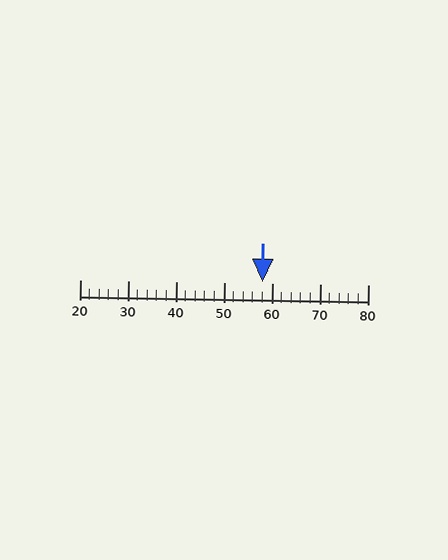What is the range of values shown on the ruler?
The ruler shows values from 20 to 80.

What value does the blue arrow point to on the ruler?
The blue arrow points to approximately 58.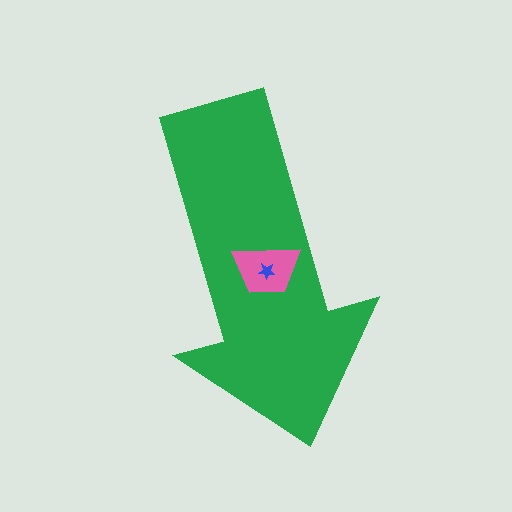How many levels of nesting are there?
3.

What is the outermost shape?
The green arrow.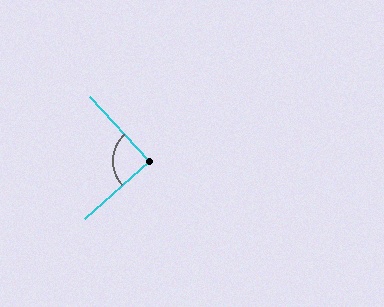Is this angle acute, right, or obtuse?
It is approximately a right angle.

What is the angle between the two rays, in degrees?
Approximately 89 degrees.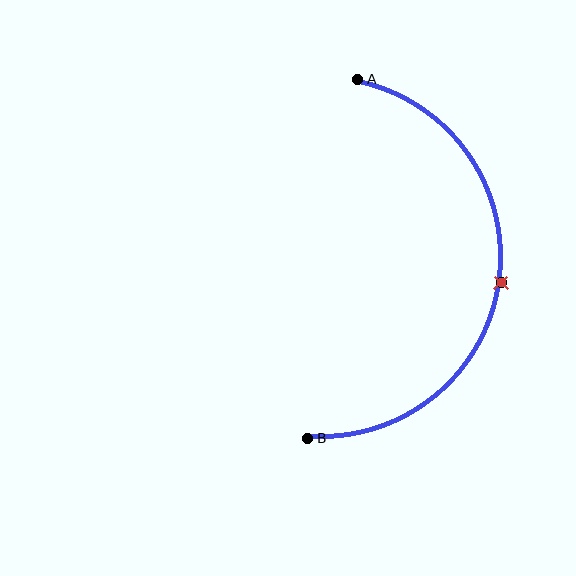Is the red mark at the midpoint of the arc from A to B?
Yes. The red mark lies on the arc at equal arc-length from both A and B — it is the arc midpoint.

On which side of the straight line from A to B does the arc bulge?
The arc bulges to the right of the straight line connecting A and B.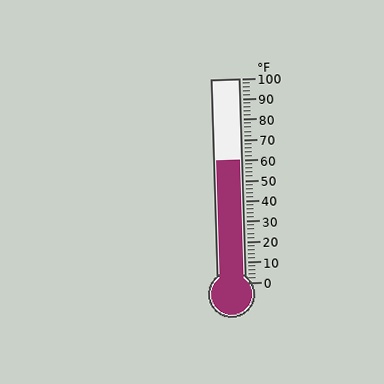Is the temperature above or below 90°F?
The temperature is below 90°F.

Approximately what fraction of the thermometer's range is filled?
The thermometer is filled to approximately 60% of its range.